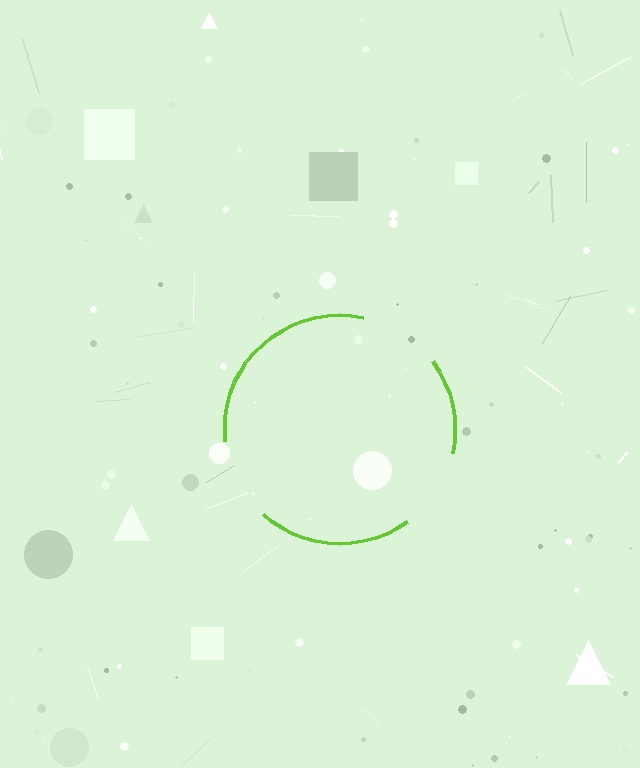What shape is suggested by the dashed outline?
The dashed outline suggests a circle.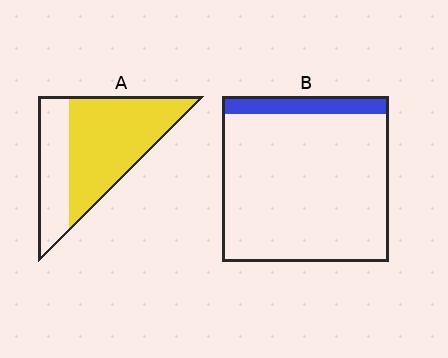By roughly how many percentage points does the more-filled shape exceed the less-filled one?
By roughly 55 percentage points (A over B).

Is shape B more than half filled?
No.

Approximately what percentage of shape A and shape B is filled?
A is approximately 65% and B is approximately 10%.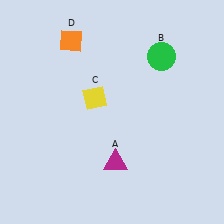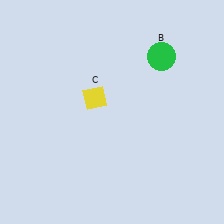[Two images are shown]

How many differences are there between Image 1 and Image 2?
There are 2 differences between the two images.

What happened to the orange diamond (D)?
The orange diamond (D) was removed in Image 2. It was in the top-left area of Image 1.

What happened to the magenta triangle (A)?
The magenta triangle (A) was removed in Image 2. It was in the bottom-right area of Image 1.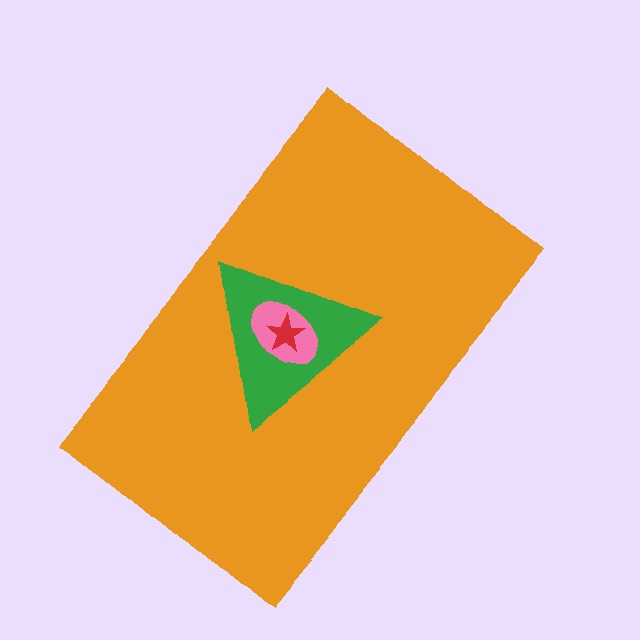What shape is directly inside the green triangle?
The pink ellipse.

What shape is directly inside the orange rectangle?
The green triangle.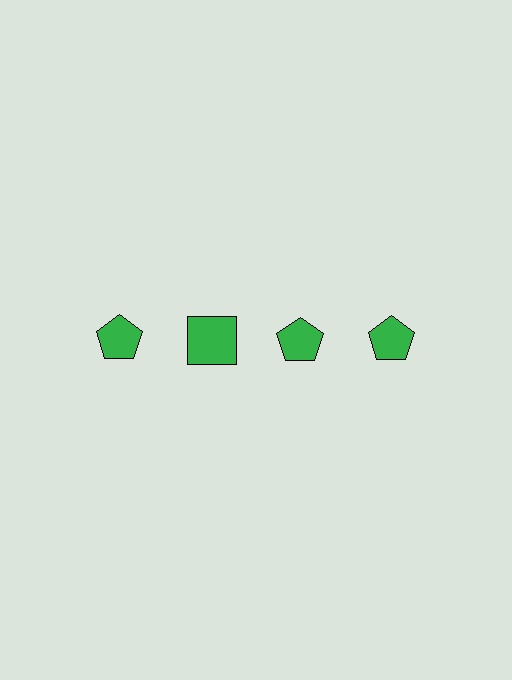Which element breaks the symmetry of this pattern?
The green square in the top row, second from left column breaks the symmetry. All other shapes are green pentagons.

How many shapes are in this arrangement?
There are 4 shapes arranged in a grid pattern.